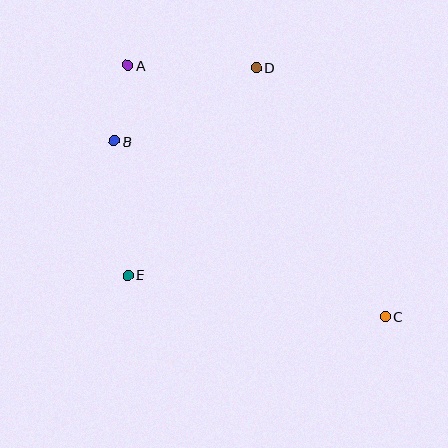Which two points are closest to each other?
Points A and B are closest to each other.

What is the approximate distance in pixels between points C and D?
The distance between C and D is approximately 281 pixels.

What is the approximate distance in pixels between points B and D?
The distance between B and D is approximately 159 pixels.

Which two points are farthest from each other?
Points A and C are farthest from each other.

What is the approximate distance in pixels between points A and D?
The distance between A and D is approximately 128 pixels.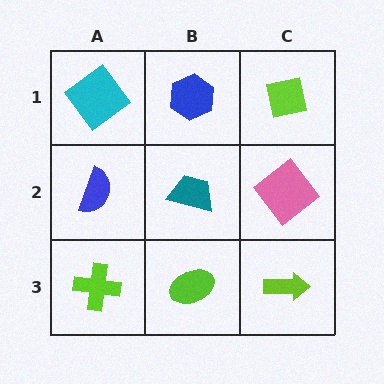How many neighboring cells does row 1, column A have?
2.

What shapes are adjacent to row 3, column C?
A pink diamond (row 2, column C), a lime ellipse (row 3, column B).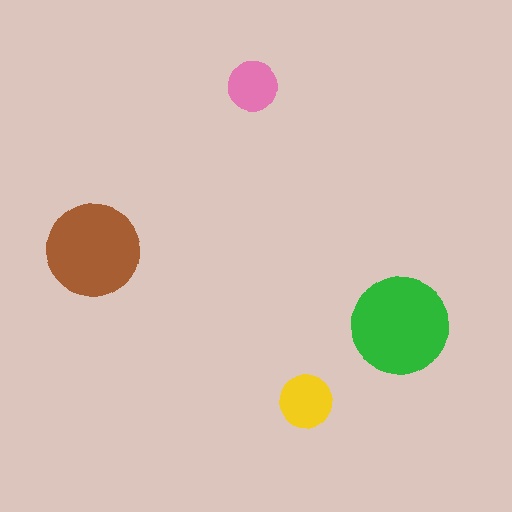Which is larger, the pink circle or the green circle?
The green one.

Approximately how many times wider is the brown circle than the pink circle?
About 2 times wider.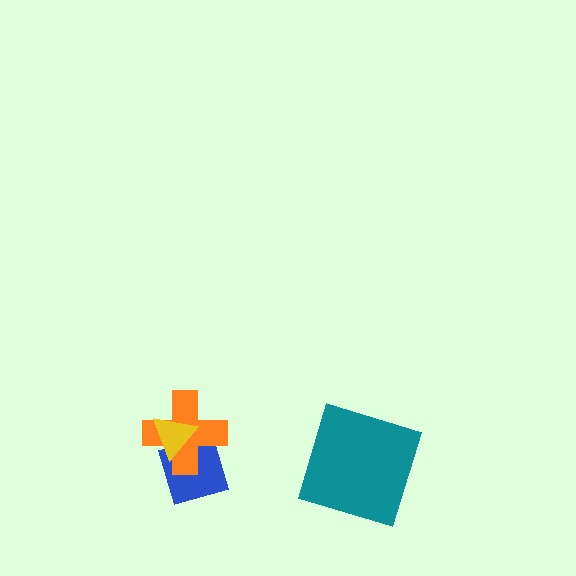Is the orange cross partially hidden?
Yes, it is partially covered by another shape.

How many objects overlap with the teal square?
0 objects overlap with the teal square.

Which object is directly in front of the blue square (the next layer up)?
The orange cross is directly in front of the blue square.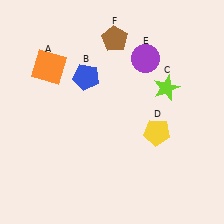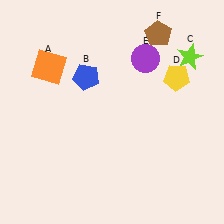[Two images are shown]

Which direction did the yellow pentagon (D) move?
The yellow pentagon (D) moved up.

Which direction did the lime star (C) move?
The lime star (C) moved up.